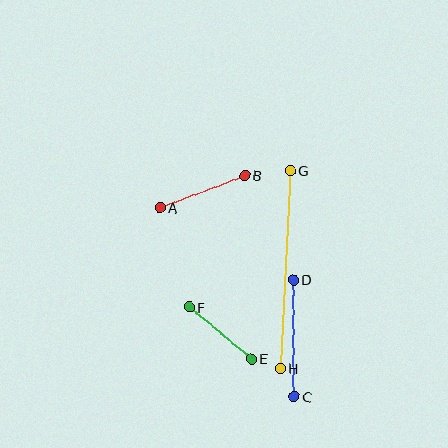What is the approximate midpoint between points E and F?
The midpoint is at approximately (220, 333) pixels.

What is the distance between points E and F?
The distance is approximately 81 pixels.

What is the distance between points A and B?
The distance is approximately 91 pixels.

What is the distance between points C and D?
The distance is approximately 117 pixels.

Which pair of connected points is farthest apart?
Points G and H are farthest apart.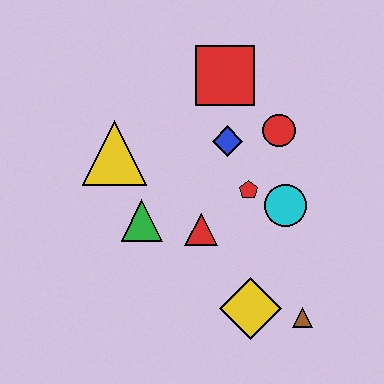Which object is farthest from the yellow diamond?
The red square is farthest from the yellow diamond.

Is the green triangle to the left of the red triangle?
Yes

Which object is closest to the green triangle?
The red triangle is closest to the green triangle.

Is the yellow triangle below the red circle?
Yes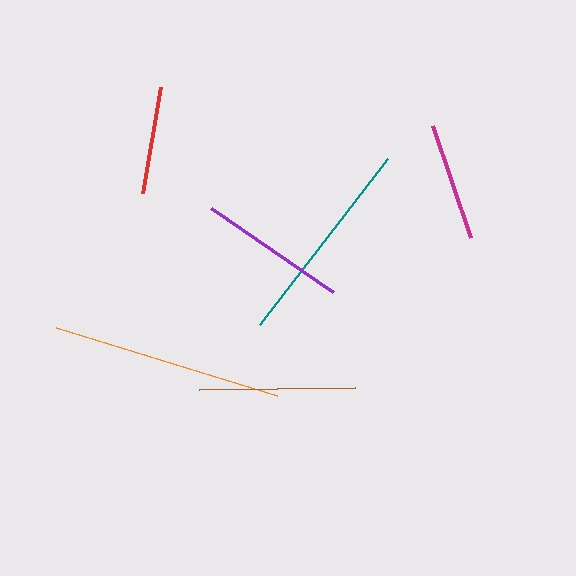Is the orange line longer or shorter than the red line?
The orange line is longer than the red line.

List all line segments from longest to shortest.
From longest to shortest: orange, teal, brown, purple, magenta, red.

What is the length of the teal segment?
The teal segment is approximately 210 pixels long.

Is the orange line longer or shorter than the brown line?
The orange line is longer than the brown line.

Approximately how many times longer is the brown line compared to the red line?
The brown line is approximately 1.4 times the length of the red line.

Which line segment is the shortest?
The red line is the shortest at approximately 108 pixels.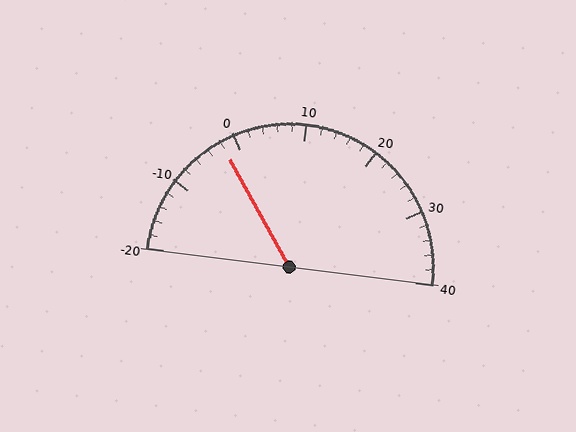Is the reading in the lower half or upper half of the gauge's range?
The reading is in the lower half of the range (-20 to 40).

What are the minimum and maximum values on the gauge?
The gauge ranges from -20 to 40.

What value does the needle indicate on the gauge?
The needle indicates approximately -2.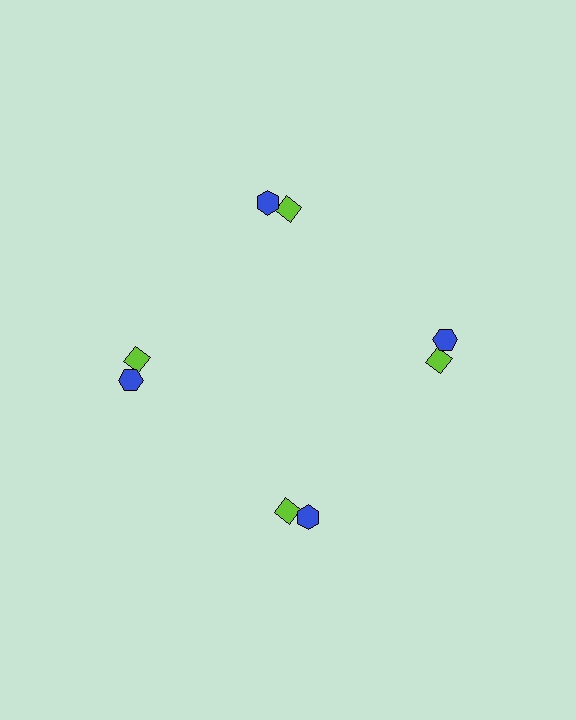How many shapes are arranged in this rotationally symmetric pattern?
There are 8 shapes, arranged in 4 groups of 2.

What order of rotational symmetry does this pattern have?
This pattern has 4-fold rotational symmetry.